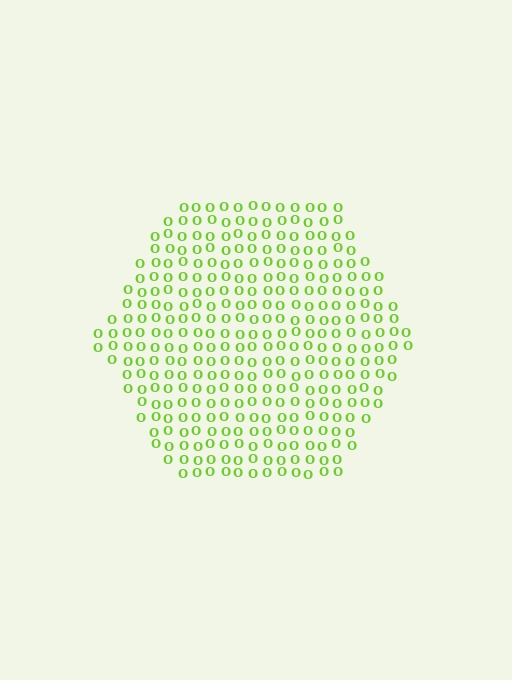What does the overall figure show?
The overall figure shows a hexagon.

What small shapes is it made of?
It is made of small letter O's.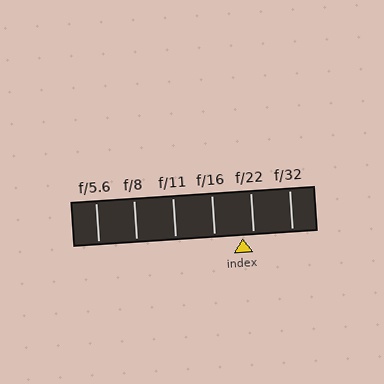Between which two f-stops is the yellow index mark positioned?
The index mark is between f/16 and f/22.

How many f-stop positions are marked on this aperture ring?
There are 6 f-stop positions marked.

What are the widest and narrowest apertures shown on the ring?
The widest aperture shown is f/5.6 and the narrowest is f/32.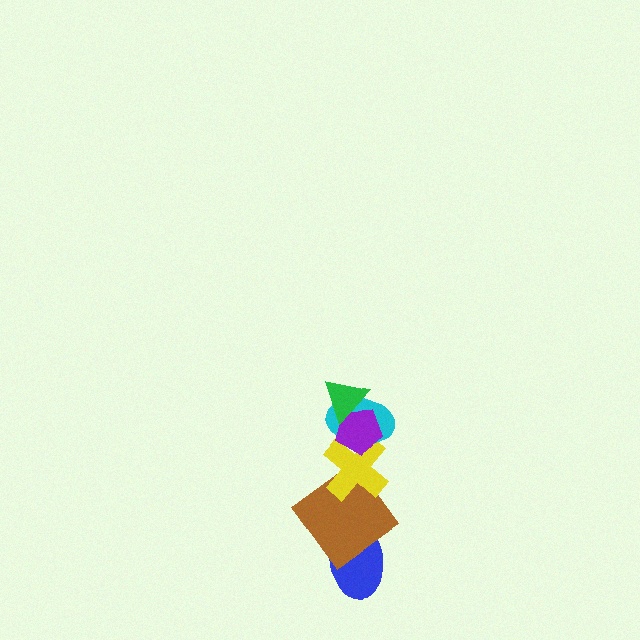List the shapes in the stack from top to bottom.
From top to bottom: the green triangle, the purple pentagon, the cyan ellipse, the yellow cross, the brown diamond, the blue ellipse.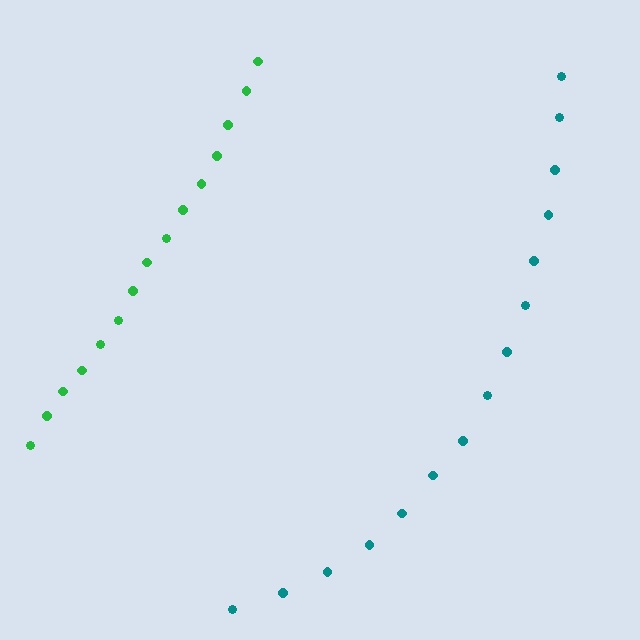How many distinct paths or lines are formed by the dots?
There are 2 distinct paths.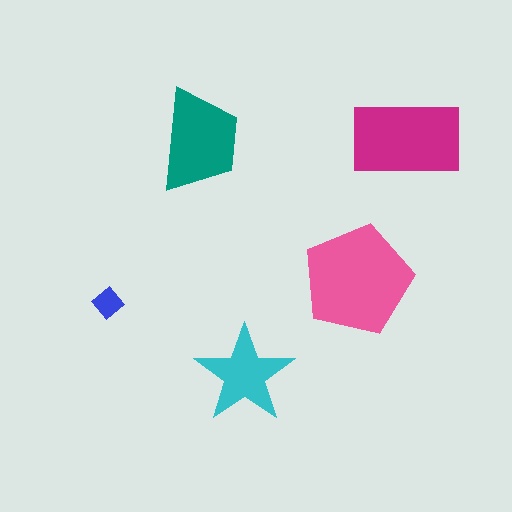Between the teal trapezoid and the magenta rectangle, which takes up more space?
The magenta rectangle.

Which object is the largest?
The pink pentagon.